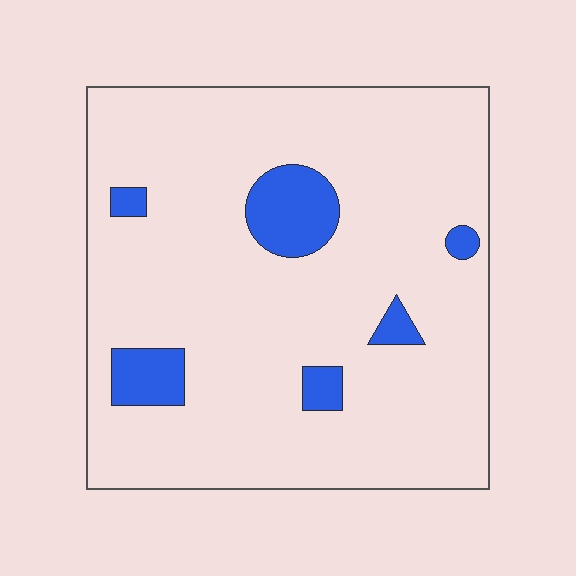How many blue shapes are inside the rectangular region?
6.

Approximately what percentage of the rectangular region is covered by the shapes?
Approximately 10%.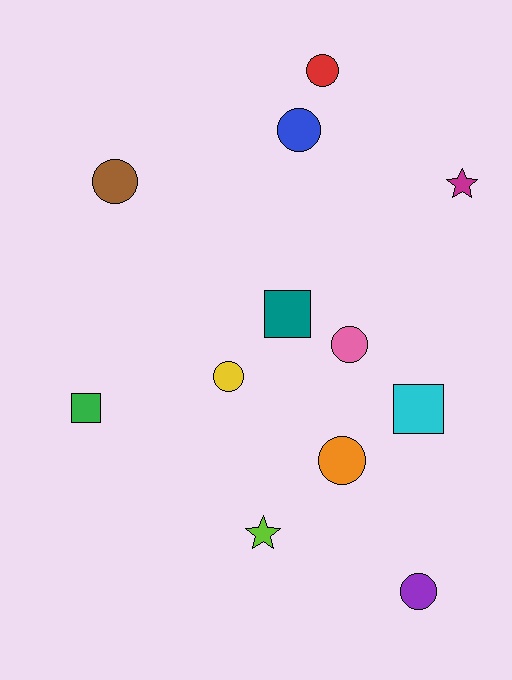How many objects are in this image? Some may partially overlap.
There are 12 objects.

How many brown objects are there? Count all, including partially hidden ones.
There is 1 brown object.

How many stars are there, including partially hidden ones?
There are 2 stars.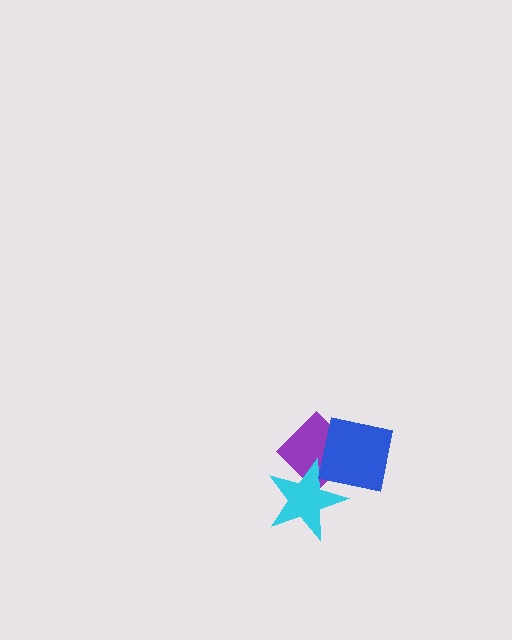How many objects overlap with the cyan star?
2 objects overlap with the cyan star.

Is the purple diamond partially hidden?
Yes, it is partially covered by another shape.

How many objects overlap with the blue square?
2 objects overlap with the blue square.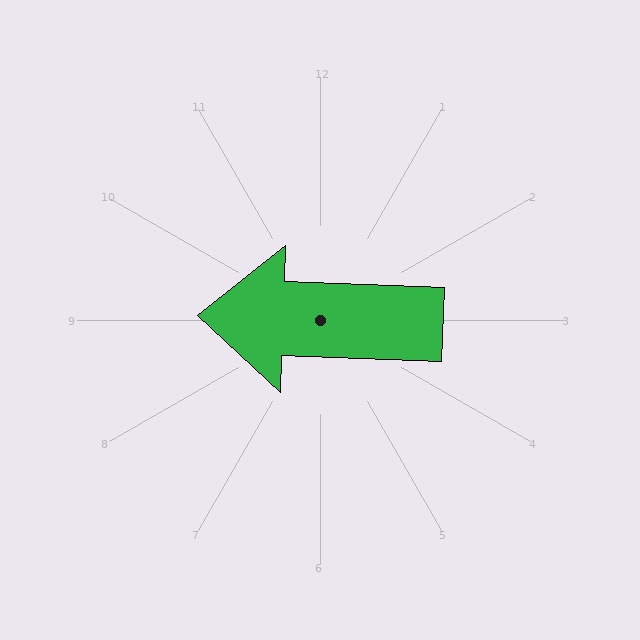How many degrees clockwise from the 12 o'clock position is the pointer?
Approximately 272 degrees.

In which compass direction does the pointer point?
West.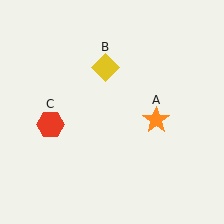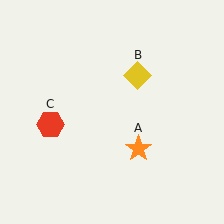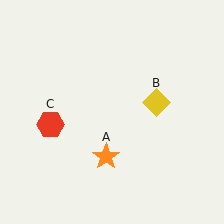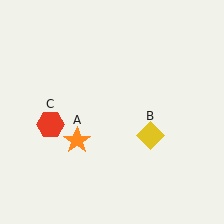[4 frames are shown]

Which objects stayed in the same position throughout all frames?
Red hexagon (object C) remained stationary.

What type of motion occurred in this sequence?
The orange star (object A), yellow diamond (object B) rotated clockwise around the center of the scene.